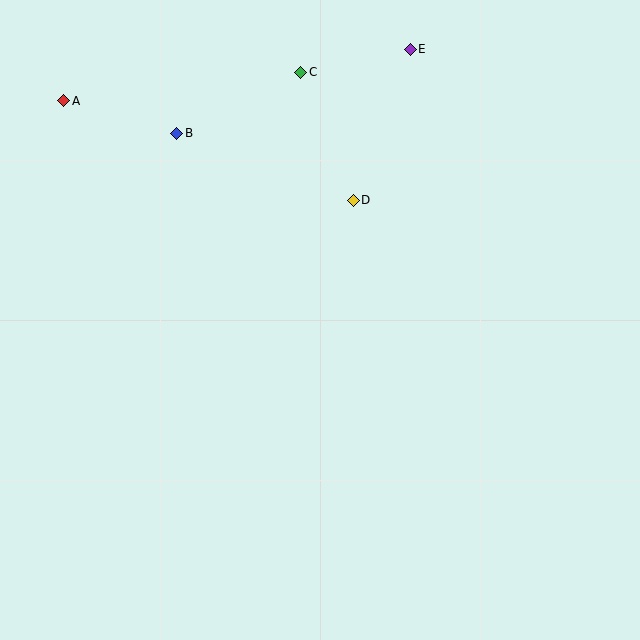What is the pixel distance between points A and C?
The distance between A and C is 238 pixels.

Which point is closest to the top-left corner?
Point A is closest to the top-left corner.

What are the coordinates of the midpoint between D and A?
The midpoint between D and A is at (209, 150).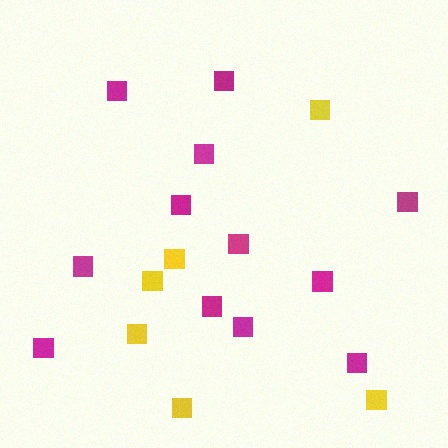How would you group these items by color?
There are 2 groups: one group of yellow squares (6) and one group of magenta squares (12).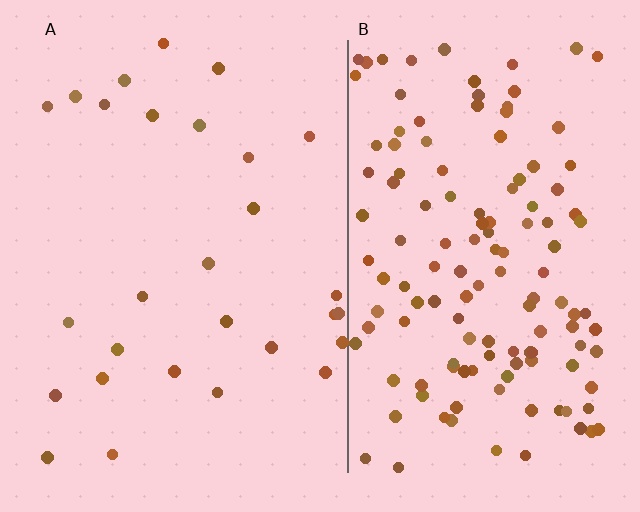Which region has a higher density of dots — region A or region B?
B (the right).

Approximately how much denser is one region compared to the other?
Approximately 4.8× — region B over region A.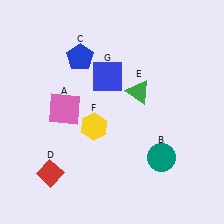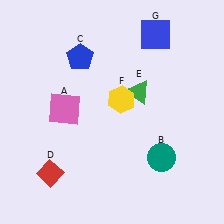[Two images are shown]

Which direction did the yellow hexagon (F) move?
The yellow hexagon (F) moved right.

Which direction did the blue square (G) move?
The blue square (G) moved right.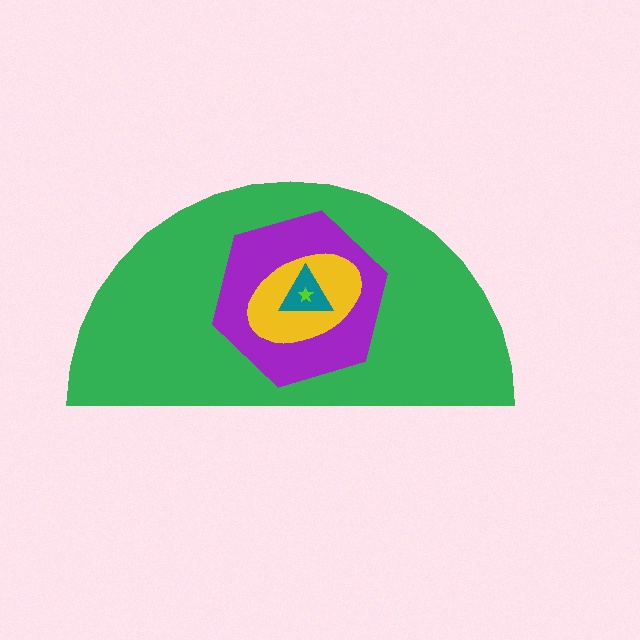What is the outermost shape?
The green semicircle.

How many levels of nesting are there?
5.